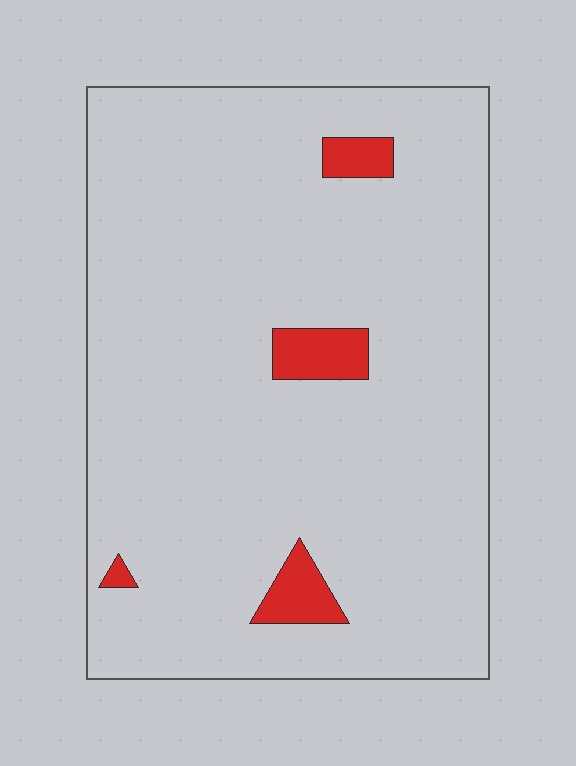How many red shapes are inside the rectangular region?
4.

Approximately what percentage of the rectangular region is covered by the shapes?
Approximately 5%.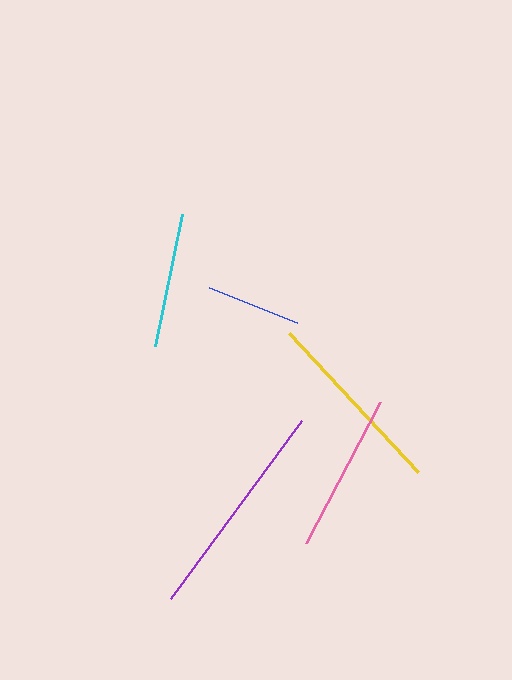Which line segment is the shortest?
The blue line is the shortest at approximately 94 pixels.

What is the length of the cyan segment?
The cyan segment is approximately 135 pixels long.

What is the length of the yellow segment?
The yellow segment is approximately 190 pixels long.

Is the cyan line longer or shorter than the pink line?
The pink line is longer than the cyan line.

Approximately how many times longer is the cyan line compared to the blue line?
The cyan line is approximately 1.4 times the length of the blue line.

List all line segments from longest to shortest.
From longest to shortest: purple, yellow, pink, cyan, blue.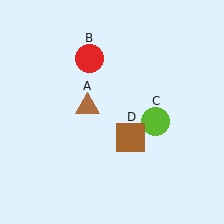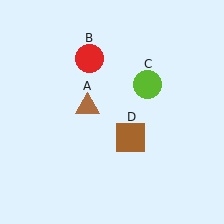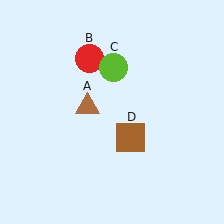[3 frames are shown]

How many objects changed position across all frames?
1 object changed position: lime circle (object C).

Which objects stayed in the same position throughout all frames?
Brown triangle (object A) and red circle (object B) and brown square (object D) remained stationary.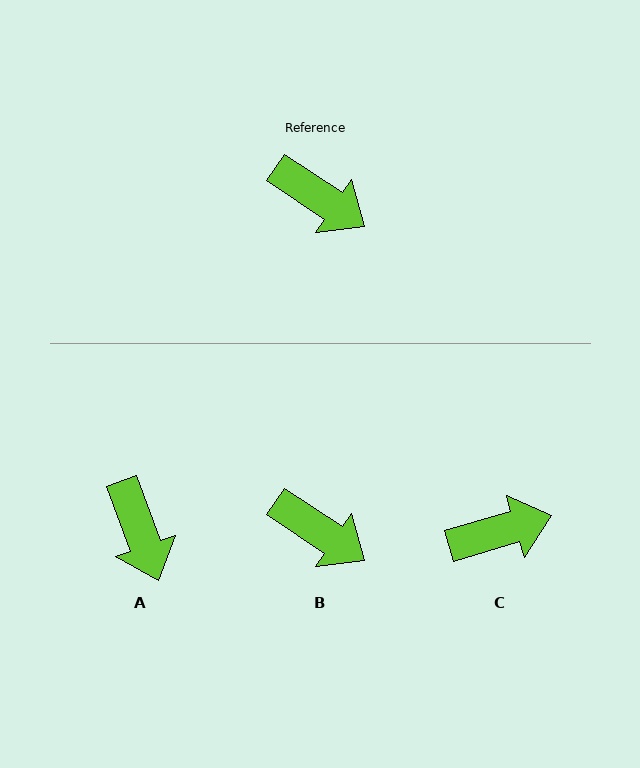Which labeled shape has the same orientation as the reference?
B.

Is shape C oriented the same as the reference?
No, it is off by about 50 degrees.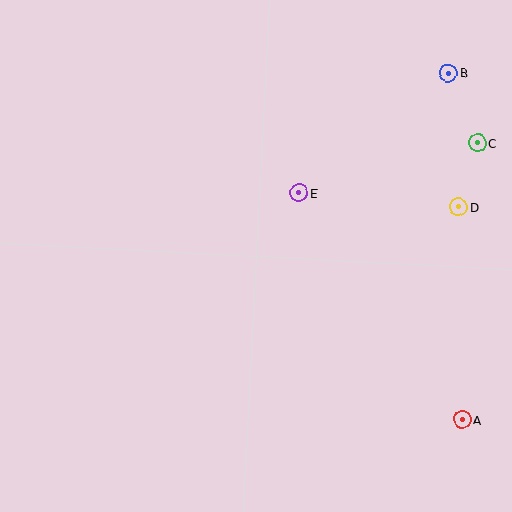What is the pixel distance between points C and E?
The distance between C and E is 185 pixels.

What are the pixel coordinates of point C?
Point C is at (477, 143).